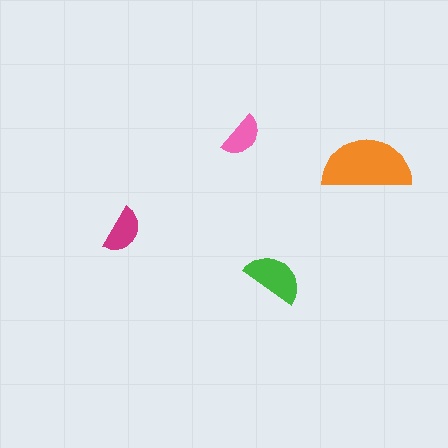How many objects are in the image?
There are 4 objects in the image.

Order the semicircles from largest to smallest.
the orange one, the green one, the magenta one, the pink one.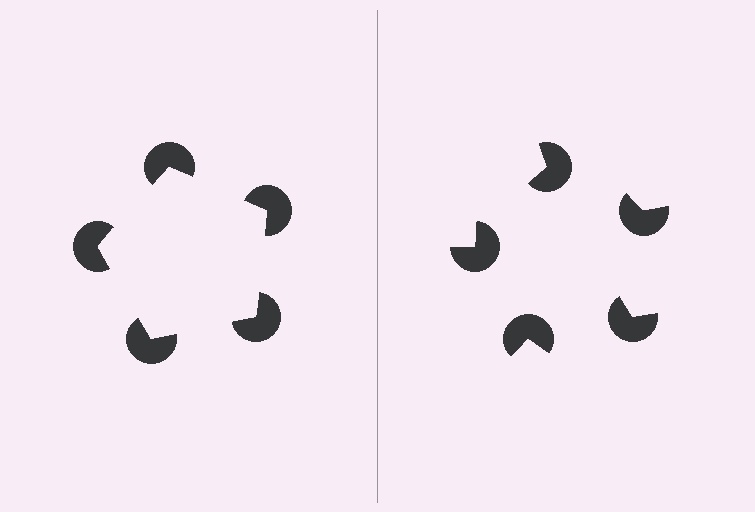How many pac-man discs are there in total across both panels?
10 — 5 on each side.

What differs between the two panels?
The pac-man discs are positioned identically on both sides; only the wedge orientations differ. On the left they align to a pentagon; on the right they are misaligned.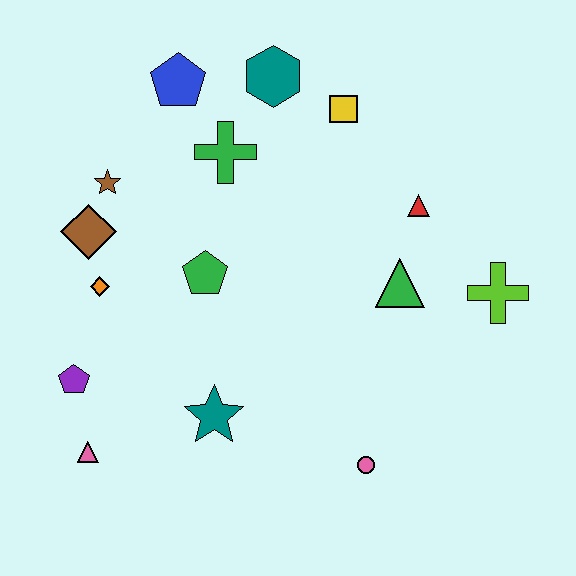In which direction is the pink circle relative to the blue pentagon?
The pink circle is below the blue pentagon.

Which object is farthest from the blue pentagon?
The pink circle is farthest from the blue pentagon.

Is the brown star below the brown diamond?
No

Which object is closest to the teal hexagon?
The yellow square is closest to the teal hexagon.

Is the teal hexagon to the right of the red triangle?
No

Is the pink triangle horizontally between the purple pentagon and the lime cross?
Yes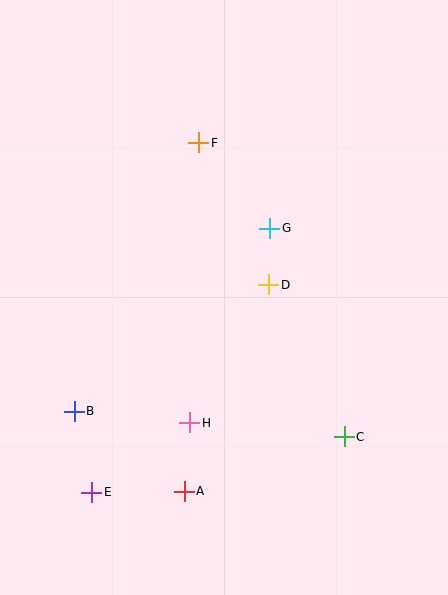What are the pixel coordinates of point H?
Point H is at (190, 423).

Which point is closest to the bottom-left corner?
Point E is closest to the bottom-left corner.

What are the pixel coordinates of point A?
Point A is at (184, 491).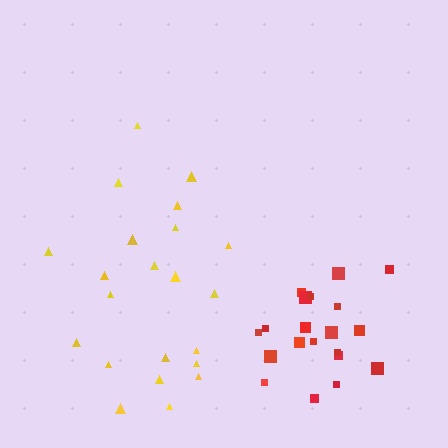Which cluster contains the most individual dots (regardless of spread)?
Yellow (22).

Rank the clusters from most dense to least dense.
red, yellow.